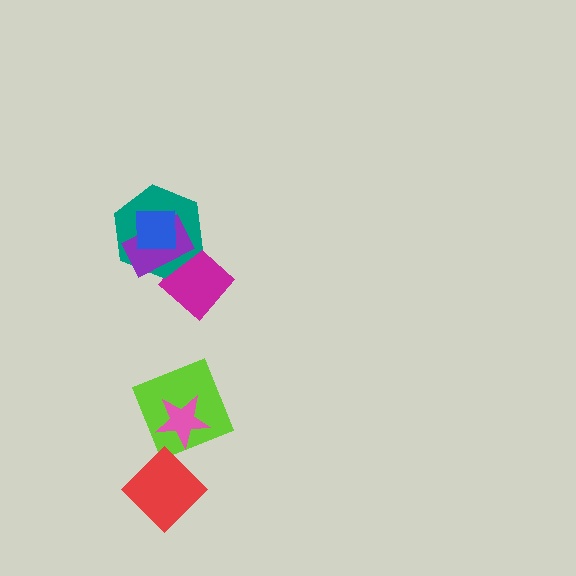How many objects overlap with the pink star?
1 object overlaps with the pink star.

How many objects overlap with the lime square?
1 object overlaps with the lime square.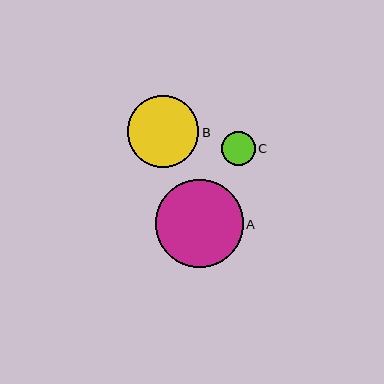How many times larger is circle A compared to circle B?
Circle A is approximately 1.2 times the size of circle B.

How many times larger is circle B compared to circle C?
Circle B is approximately 2.1 times the size of circle C.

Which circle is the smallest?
Circle C is the smallest with a size of approximately 34 pixels.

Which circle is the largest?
Circle A is the largest with a size of approximately 88 pixels.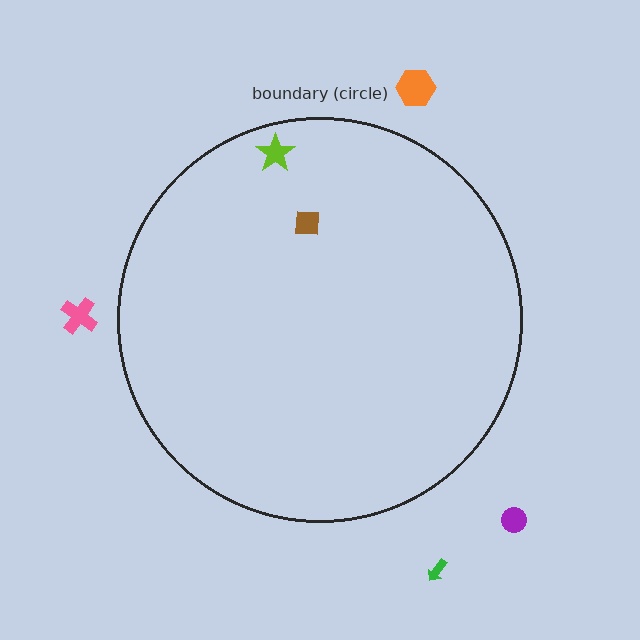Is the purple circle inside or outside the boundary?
Outside.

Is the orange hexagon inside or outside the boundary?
Outside.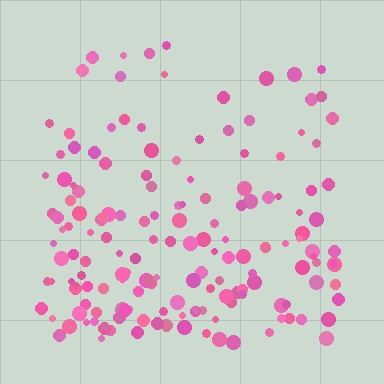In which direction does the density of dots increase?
From top to bottom, with the bottom side densest.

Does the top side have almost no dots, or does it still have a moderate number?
Still a moderate number, just noticeably fewer than the bottom.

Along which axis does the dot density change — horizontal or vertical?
Vertical.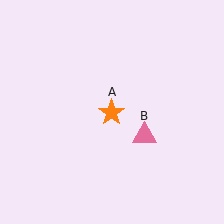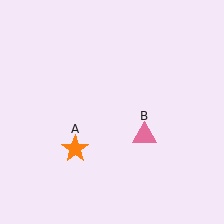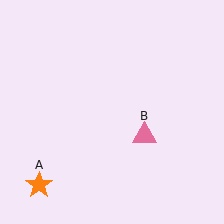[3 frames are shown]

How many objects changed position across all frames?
1 object changed position: orange star (object A).